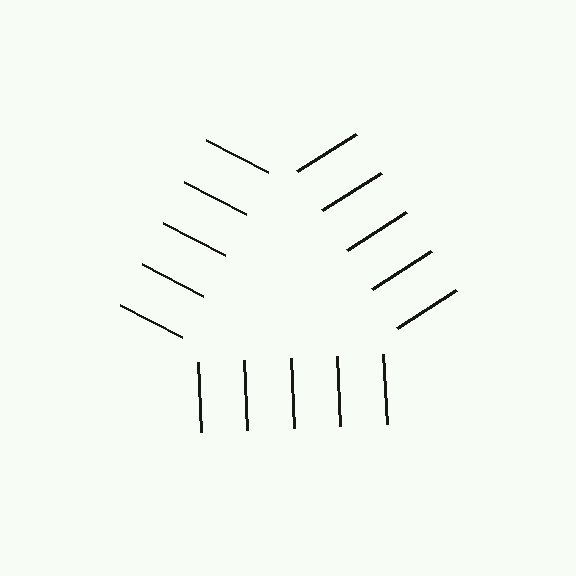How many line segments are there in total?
15 — 5 along each of the 3 edges.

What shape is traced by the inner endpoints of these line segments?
An illusory triangle — the line segments terminate on its edges but no continuous stroke is drawn.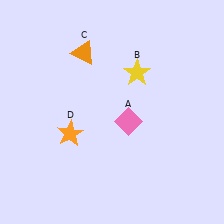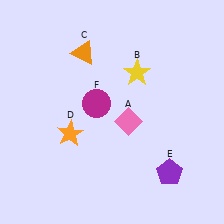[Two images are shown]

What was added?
A purple pentagon (E), a magenta circle (F) were added in Image 2.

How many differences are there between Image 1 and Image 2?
There are 2 differences between the two images.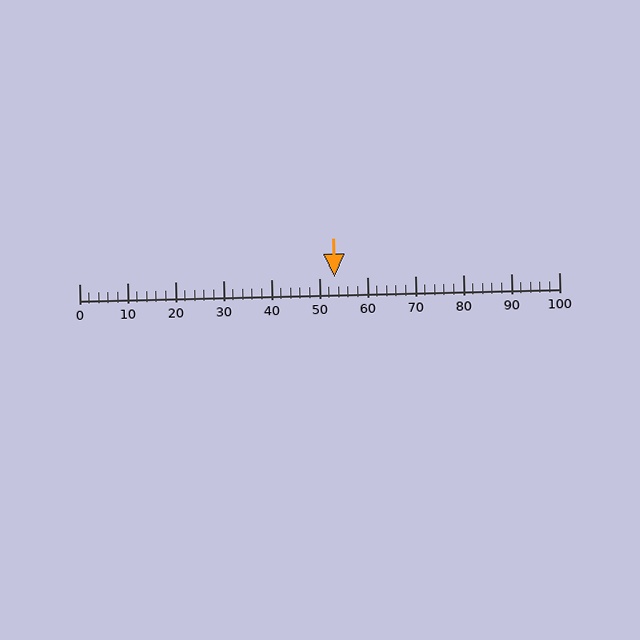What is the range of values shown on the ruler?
The ruler shows values from 0 to 100.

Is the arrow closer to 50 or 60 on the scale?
The arrow is closer to 50.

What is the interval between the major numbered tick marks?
The major tick marks are spaced 10 units apart.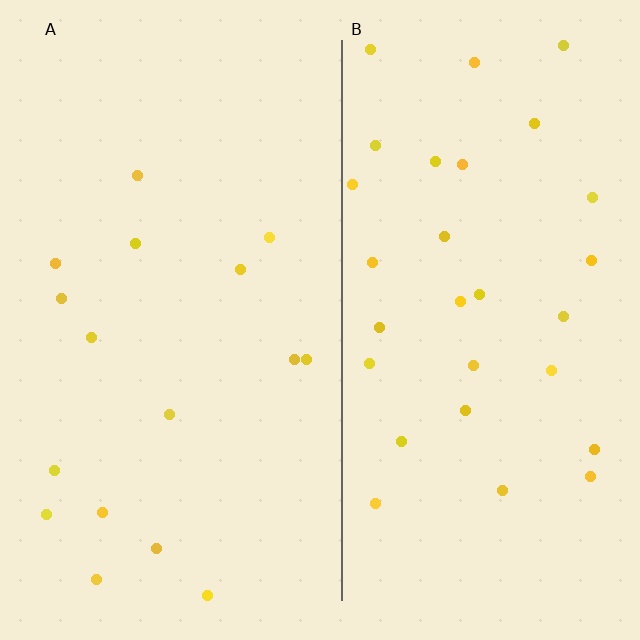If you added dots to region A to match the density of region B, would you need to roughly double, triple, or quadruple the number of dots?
Approximately double.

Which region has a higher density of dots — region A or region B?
B (the right).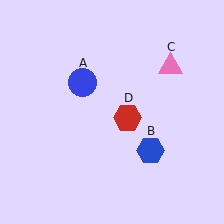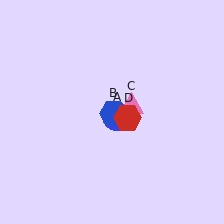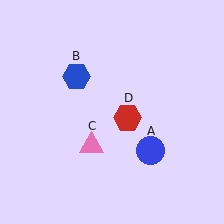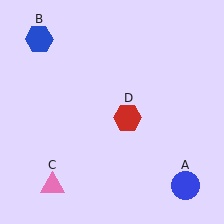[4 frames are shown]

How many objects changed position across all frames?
3 objects changed position: blue circle (object A), blue hexagon (object B), pink triangle (object C).